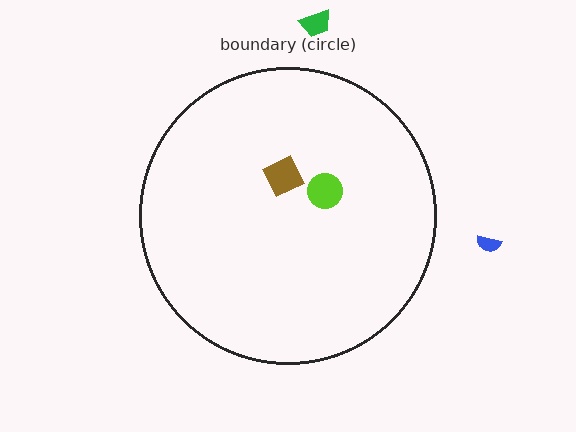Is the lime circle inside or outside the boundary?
Inside.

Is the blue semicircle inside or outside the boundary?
Outside.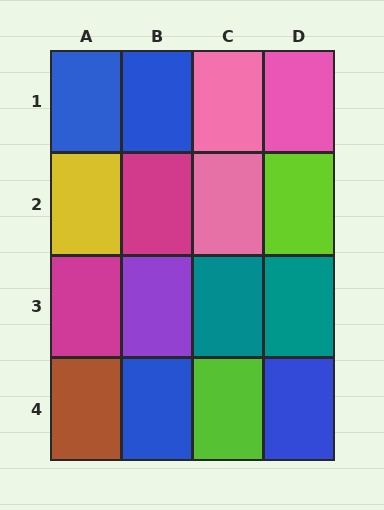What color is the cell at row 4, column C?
Lime.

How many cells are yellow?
1 cell is yellow.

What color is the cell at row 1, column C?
Pink.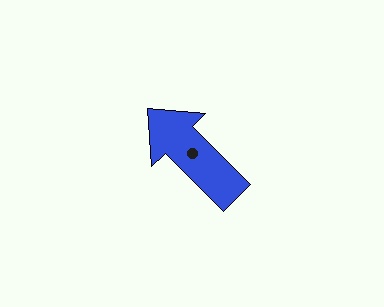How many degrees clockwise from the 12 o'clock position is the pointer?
Approximately 315 degrees.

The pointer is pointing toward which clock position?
Roughly 11 o'clock.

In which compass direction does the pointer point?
Northwest.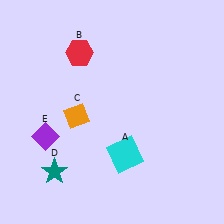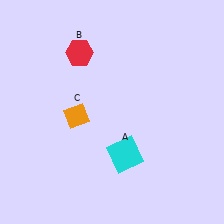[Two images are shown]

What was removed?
The purple diamond (E), the teal star (D) were removed in Image 2.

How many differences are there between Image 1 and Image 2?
There are 2 differences between the two images.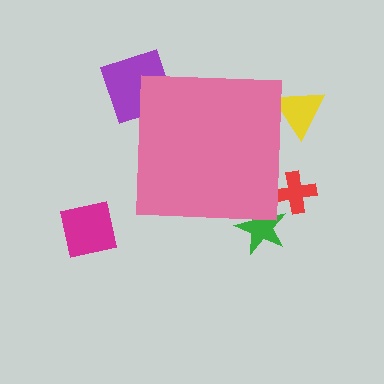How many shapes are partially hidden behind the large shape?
4 shapes are partially hidden.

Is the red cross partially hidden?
Yes, the red cross is partially hidden behind the pink square.